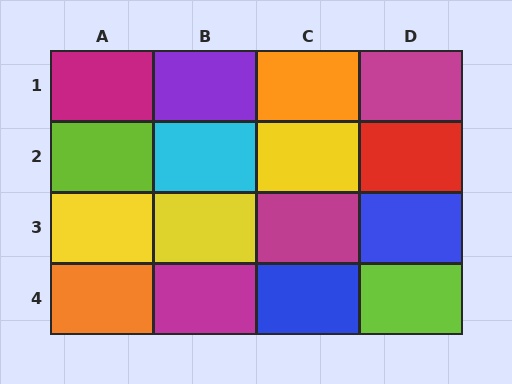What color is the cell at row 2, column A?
Lime.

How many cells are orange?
2 cells are orange.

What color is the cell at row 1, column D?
Magenta.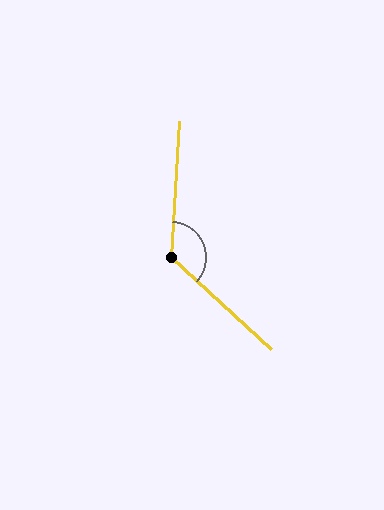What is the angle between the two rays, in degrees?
Approximately 129 degrees.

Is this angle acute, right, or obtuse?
It is obtuse.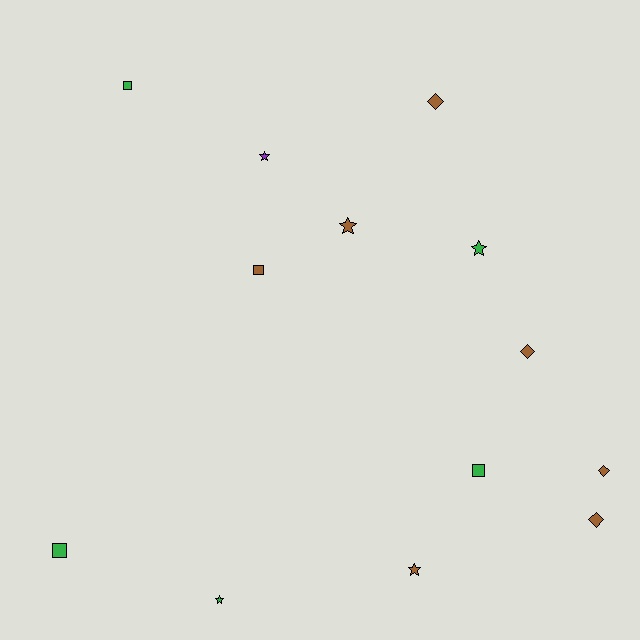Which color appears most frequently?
Brown, with 7 objects.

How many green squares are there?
There are 3 green squares.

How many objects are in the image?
There are 13 objects.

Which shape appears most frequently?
Star, with 5 objects.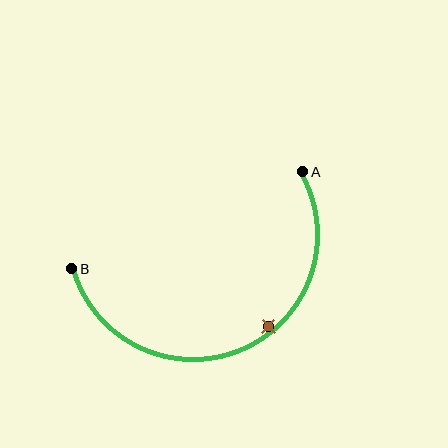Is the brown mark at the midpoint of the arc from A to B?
No — the brown mark does not lie on the arc at all. It sits slightly inside the curve.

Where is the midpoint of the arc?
The arc midpoint is the point on the curve farthest from the straight line joining A and B. It sits below that line.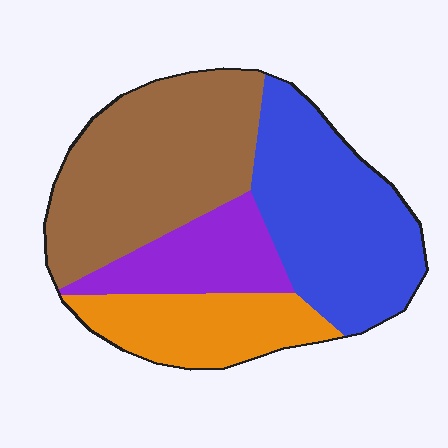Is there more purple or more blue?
Blue.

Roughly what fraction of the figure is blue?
Blue takes up between a quarter and a half of the figure.